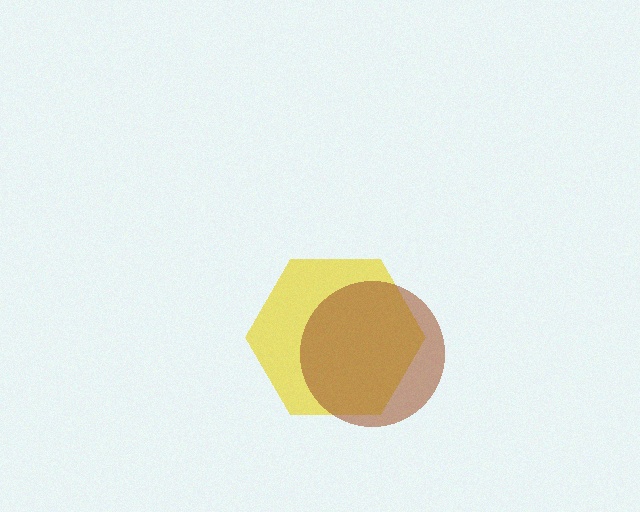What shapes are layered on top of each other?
The layered shapes are: a yellow hexagon, a brown circle.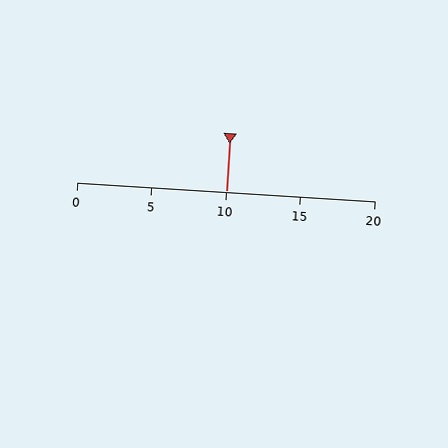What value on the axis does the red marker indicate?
The marker indicates approximately 10.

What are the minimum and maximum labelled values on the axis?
The axis runs from 0 to 20.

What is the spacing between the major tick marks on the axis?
The major ticks are spaced 5 apart.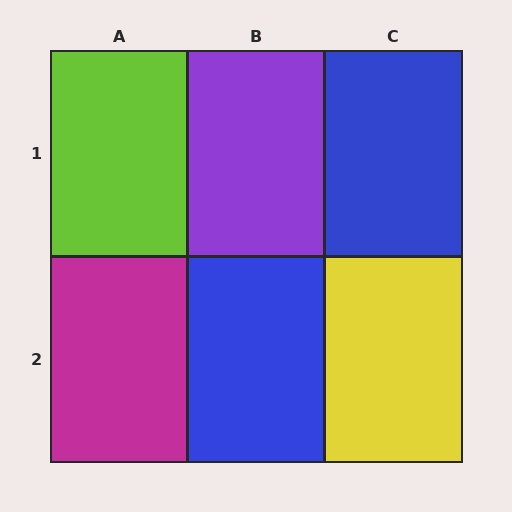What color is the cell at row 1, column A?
Lime.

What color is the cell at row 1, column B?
Purple.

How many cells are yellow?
1 cell is yellow.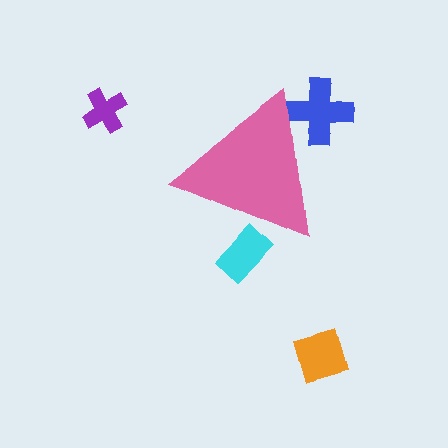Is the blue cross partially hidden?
Yes, the blue cross is partially hidden behind the pink triangle.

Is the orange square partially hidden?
No, the orange square is fully visible.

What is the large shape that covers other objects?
A pink triangle.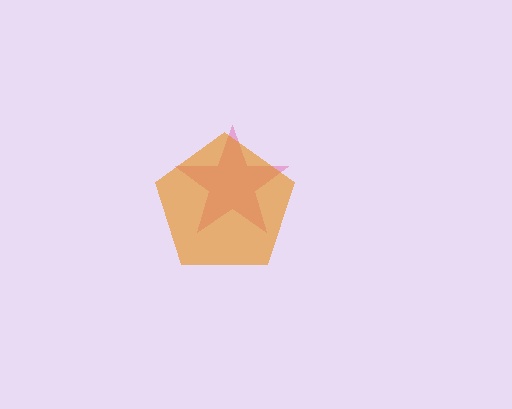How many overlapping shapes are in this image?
There are 2 overlapping shapes in the image.